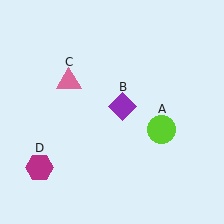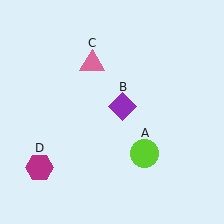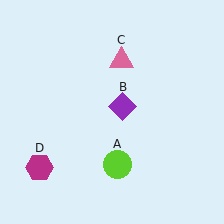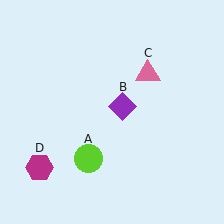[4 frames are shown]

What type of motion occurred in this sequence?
The lime circle (object A), pink triangle (object C) rotated clockwise around the center of the scene.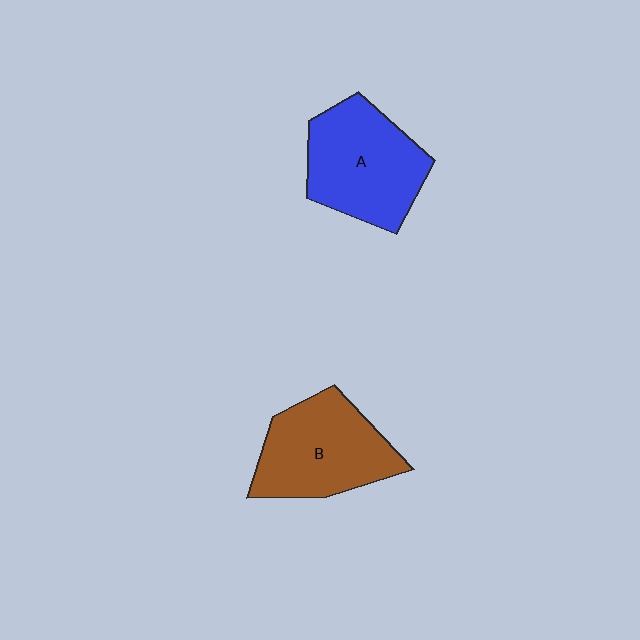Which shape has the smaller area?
Shape B (brown).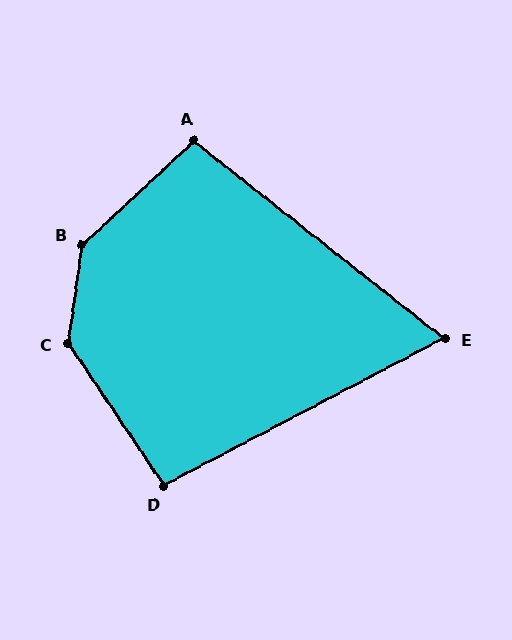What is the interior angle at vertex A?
Approximately 99 degrees (obtuse).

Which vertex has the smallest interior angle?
E, at approximately 66 degrees.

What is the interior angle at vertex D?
Approximately 96 degrees (obtuse).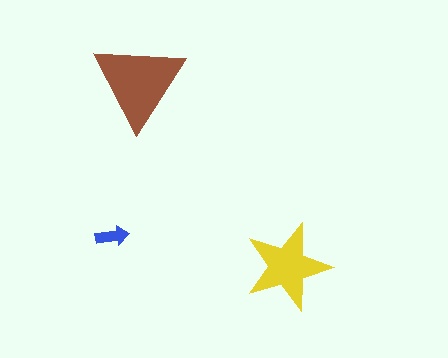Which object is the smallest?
The blue arrow.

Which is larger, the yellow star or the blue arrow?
The yellow star.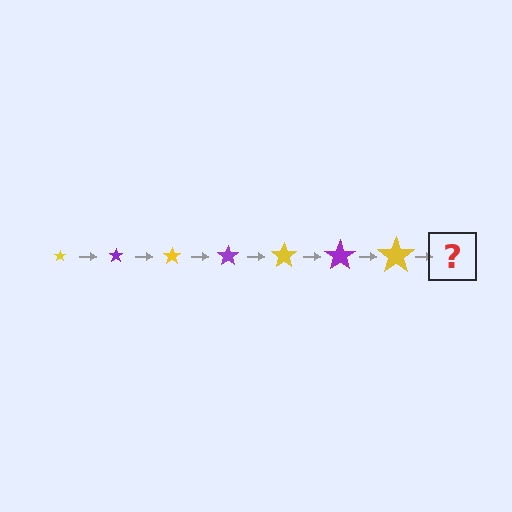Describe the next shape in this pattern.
It should be a purple star, larger than the previous one.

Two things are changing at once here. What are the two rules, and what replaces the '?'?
The two rules are that the star grows larger each step and the color cycles through yellow and purple. The '?' should be a purple star, larger than the previous one.